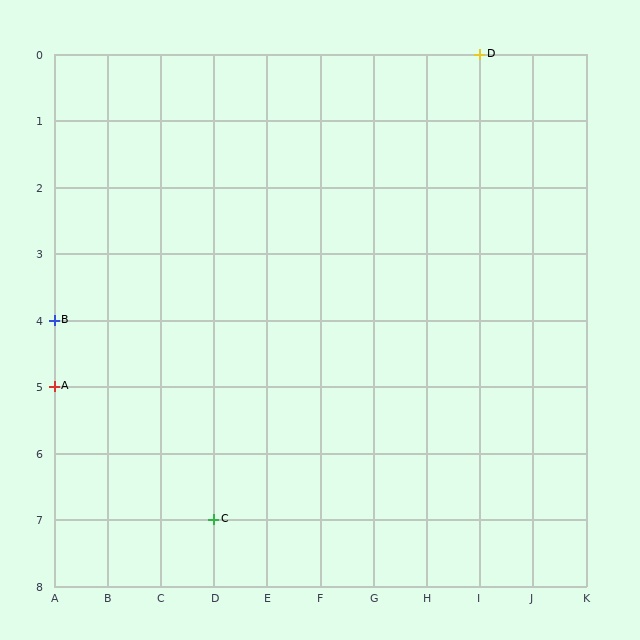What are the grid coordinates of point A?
Point A is at grid coordinates (A, 5).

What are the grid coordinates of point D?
Point D is at grid coordinates (I, 0).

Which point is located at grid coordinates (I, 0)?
Point D is at (I, 0).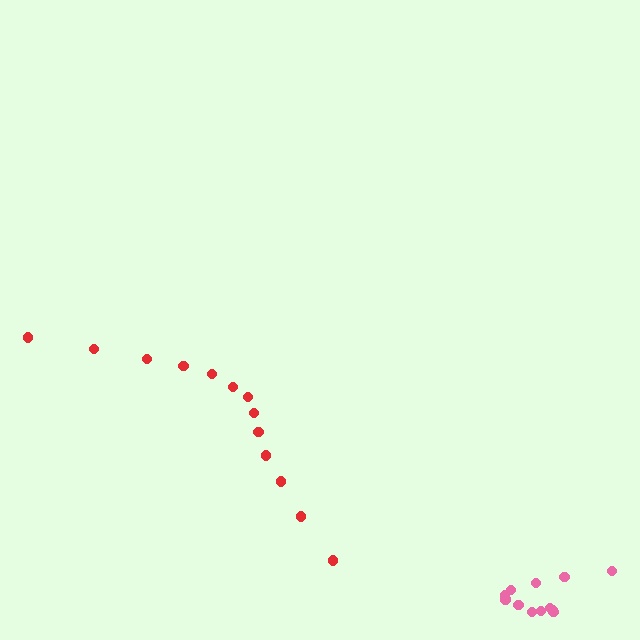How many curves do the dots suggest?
There are 2 distinct paths.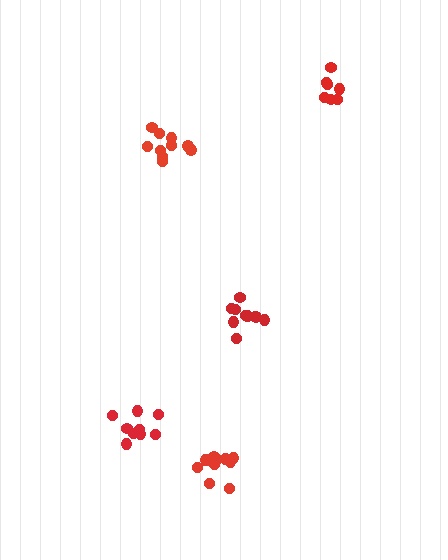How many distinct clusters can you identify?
There are 5 distinct clusters.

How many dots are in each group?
Group 1: 10 dots, Group 2: 11 dots, Group 3: 10 dots, Group 4: 7 dots, Group 5: 9 dots (47 total).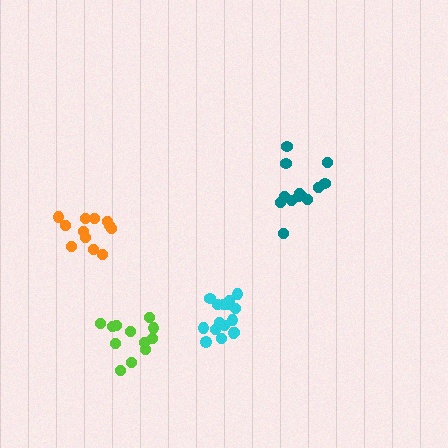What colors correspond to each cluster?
The clusters are colored: lime, cyan, orange, teal.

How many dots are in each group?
Group 1: 12 dots, Group 2: 16 dots, Group 3: 12 dots, Group 4: 13 dots (53 total).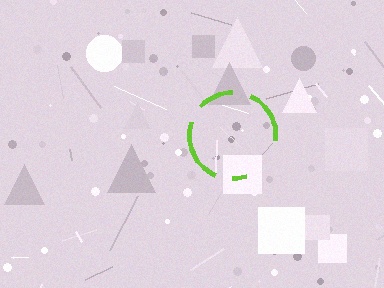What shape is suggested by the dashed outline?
The dashed outline suggests a circle.